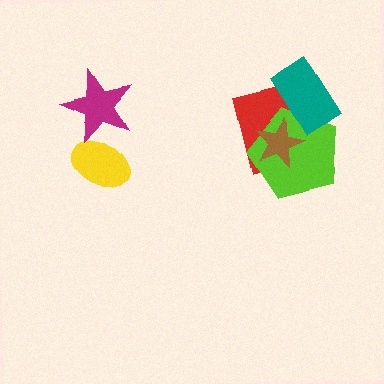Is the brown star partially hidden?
Yes, it is partially covered by another shape.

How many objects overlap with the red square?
3 objects overlap with the red square.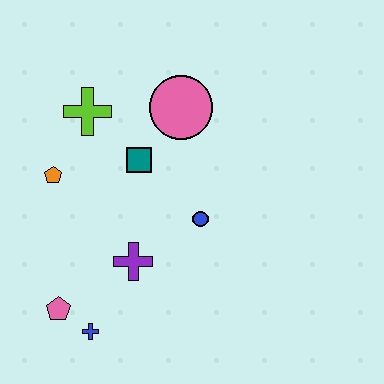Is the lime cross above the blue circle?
Yes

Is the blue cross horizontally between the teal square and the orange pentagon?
Yes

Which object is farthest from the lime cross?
The blue cross is farthest from the lime cross.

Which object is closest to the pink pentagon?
The blue cross is closest to the pink pentagon.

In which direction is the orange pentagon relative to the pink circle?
The orange pentagon is to the left of the pink circle.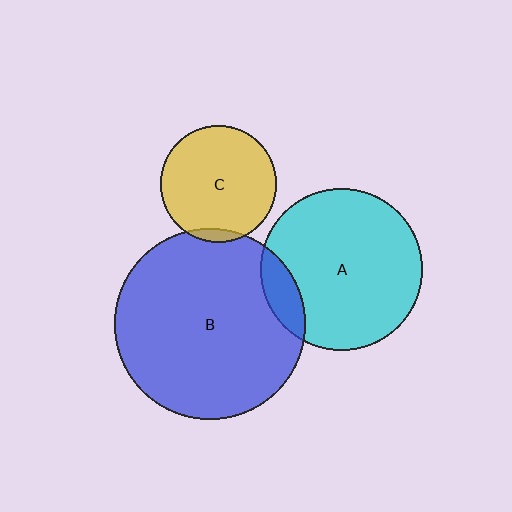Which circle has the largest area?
Circle B (blue).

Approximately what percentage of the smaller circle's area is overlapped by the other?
Approximately 5%.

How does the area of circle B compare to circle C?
Approximately 2.7 times.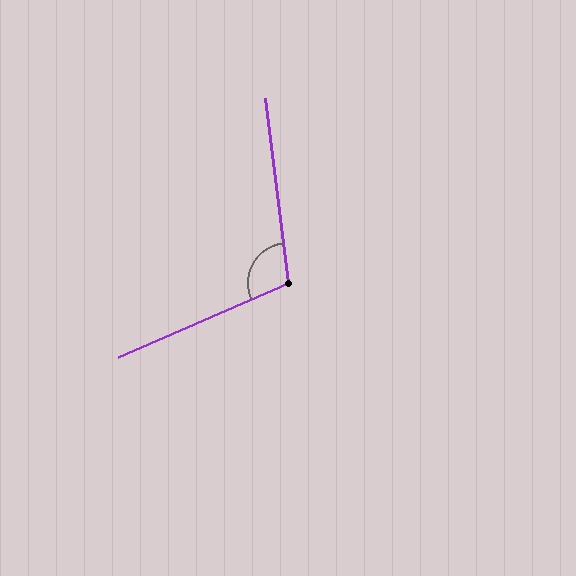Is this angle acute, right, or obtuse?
It is obtuse.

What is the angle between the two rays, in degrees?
Approximately 107 degrees.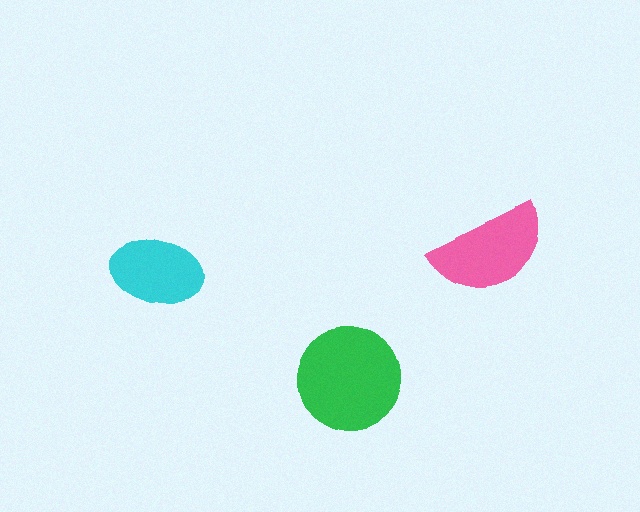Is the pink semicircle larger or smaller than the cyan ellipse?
Larger.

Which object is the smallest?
The cyan ellipse.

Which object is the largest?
The green circle.